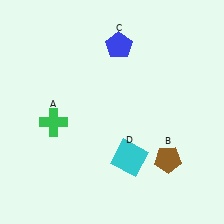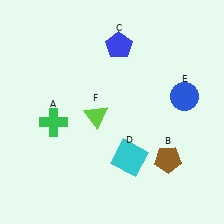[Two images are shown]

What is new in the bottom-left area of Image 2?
A lime triangle (F) was added in the bottom-left area of Image 2.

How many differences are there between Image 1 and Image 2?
There are 2 differences between the two images.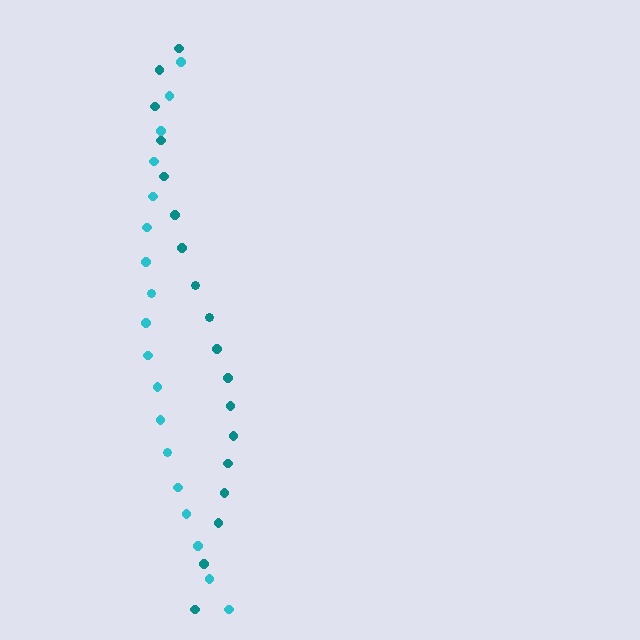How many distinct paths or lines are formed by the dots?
There are 2 distinct paths.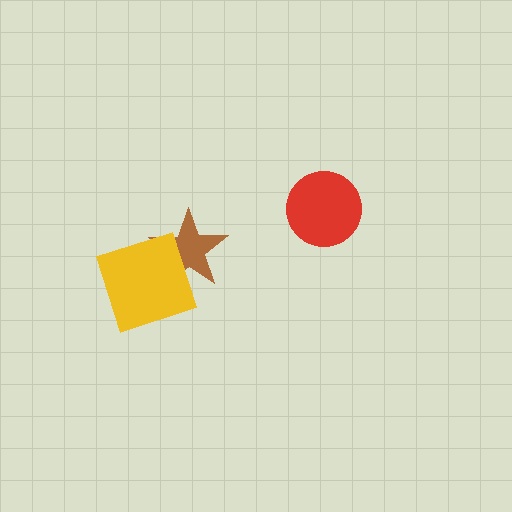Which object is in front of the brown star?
The yellow square is in front of the brown star.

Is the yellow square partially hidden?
No, no other shape covers it.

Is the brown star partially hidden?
Yes, it is partially covered by another shape.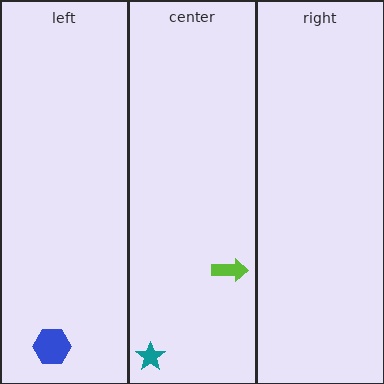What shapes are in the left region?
The blue hexagon.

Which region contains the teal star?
The center region.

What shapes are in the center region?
The lime arrow, the teal star.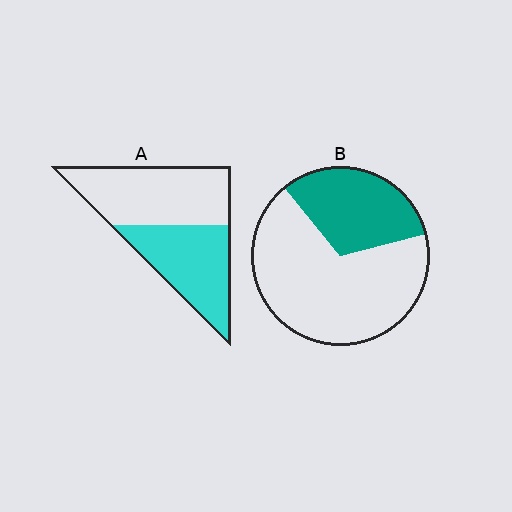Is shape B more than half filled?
No.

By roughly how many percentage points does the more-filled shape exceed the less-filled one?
By roughly 15 percentage points (A over B).